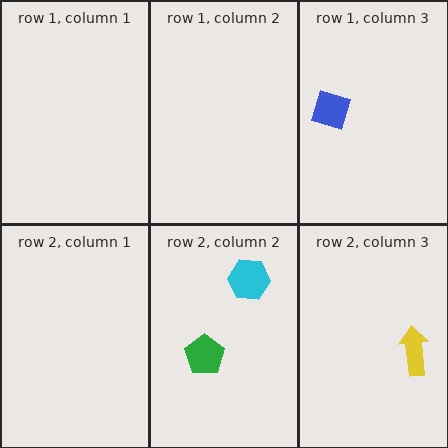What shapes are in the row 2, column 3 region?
The yellow arrow.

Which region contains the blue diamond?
The row 1, column 3 region.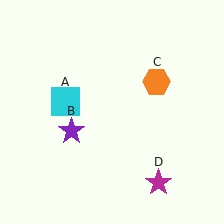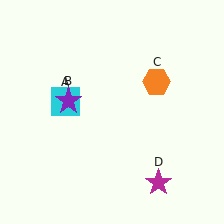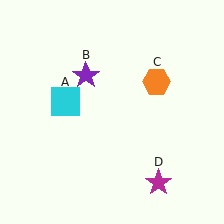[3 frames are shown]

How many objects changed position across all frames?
1 object changed position: purple star (object B).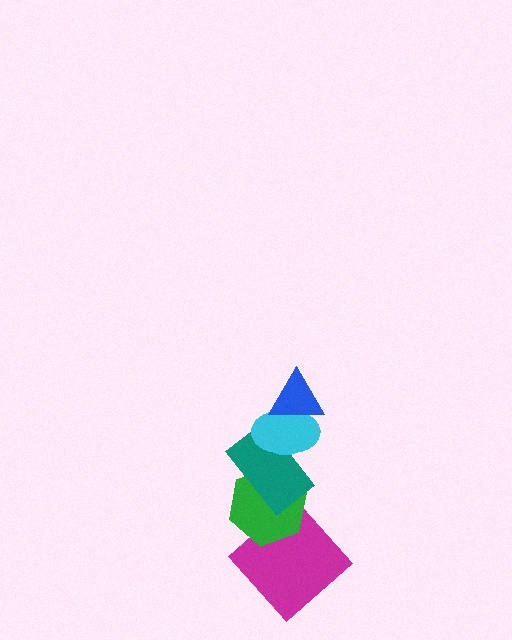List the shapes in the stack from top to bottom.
From top to bottom: the blue triangle, the cyan ellipse, the teal rectangle, the green hexagon, the magenta diamond.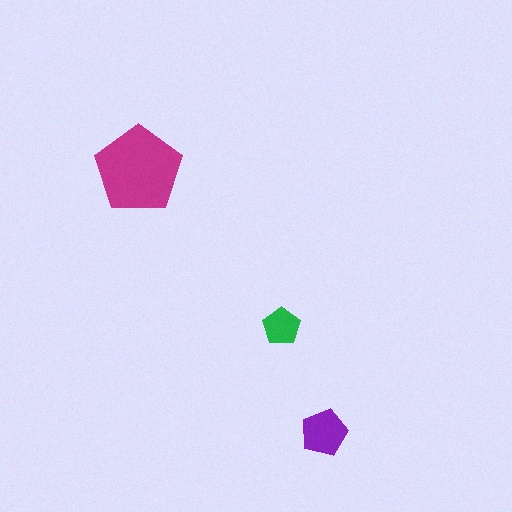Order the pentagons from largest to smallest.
the magenta one, the purple one, the green one.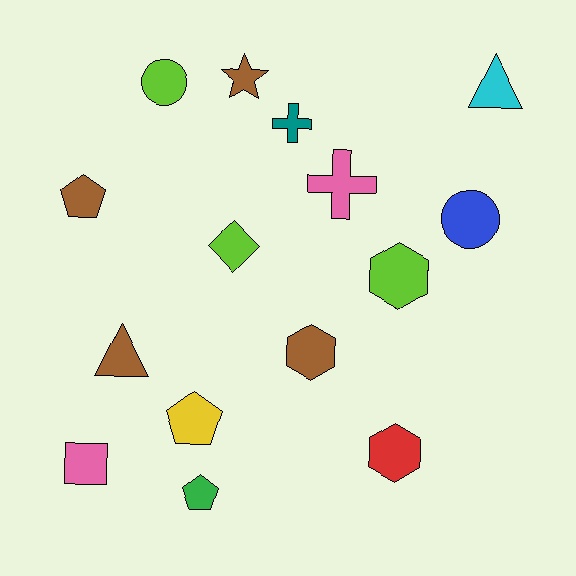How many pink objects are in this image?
There are 2 pink objects.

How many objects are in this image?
There are 15 objects.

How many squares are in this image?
There is 1 square.